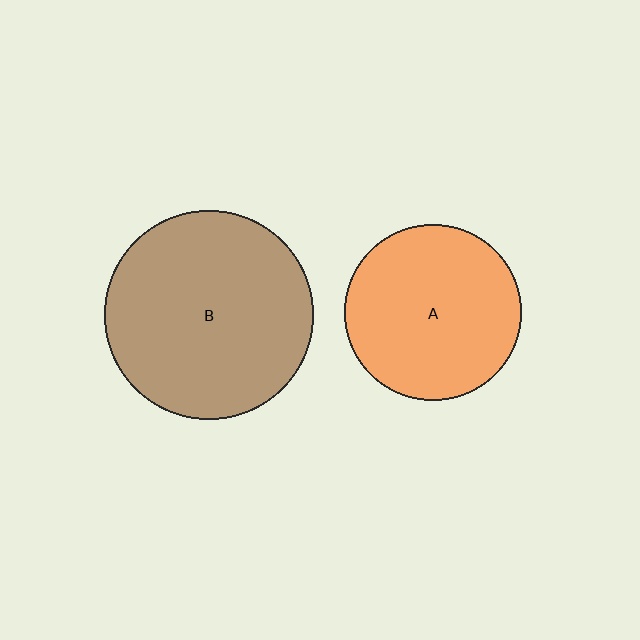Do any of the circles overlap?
No, none of the circles overlap.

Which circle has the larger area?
Circle B (brown).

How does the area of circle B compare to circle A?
Approximately 1.4 times.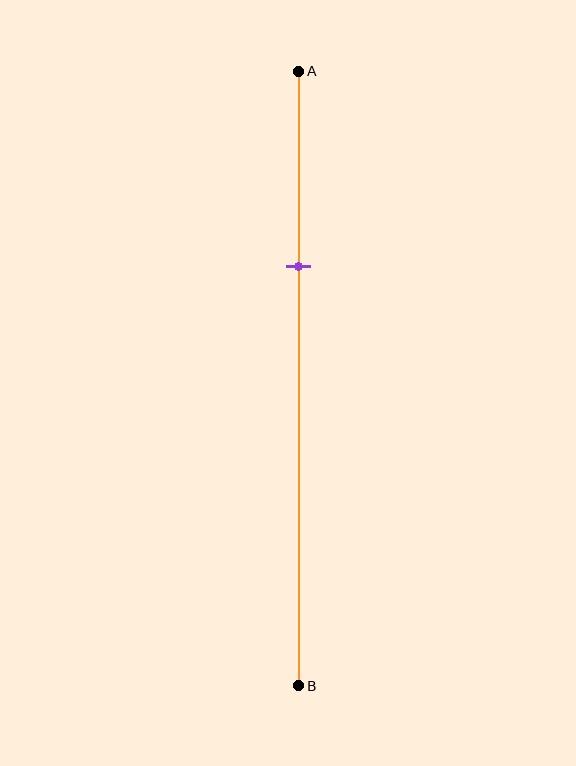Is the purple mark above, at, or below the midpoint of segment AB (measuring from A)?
The purple mark is above the midpoint of segment AB.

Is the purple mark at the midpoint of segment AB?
No, the mark is at about 30% from A, not at the 50% midpoint.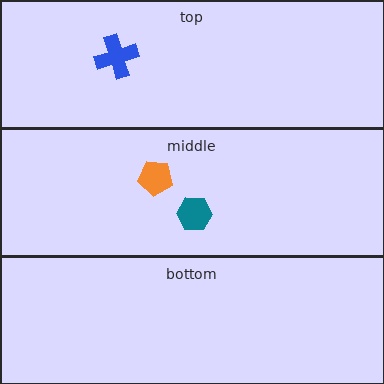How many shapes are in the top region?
1.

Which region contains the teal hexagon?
The middle region.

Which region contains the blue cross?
The top region.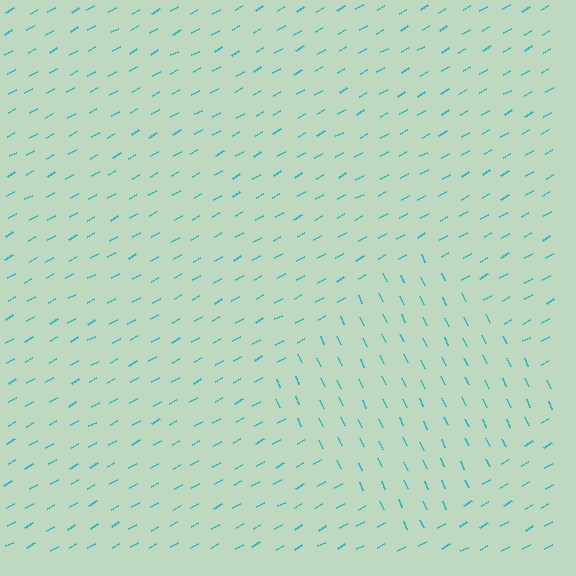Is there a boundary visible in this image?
Yes, there is a texture boundary formed by a change in line orientation.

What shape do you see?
I see a diamond.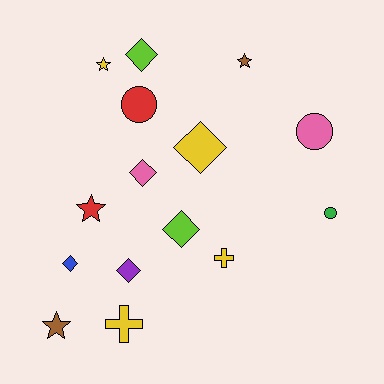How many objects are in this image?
There are 15 objects.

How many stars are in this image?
There are 4 stars.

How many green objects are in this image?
There is 1 green object.